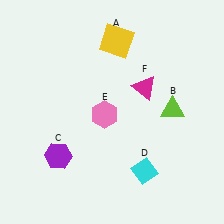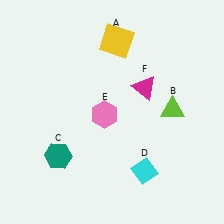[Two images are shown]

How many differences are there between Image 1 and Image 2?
There is 1 difference between the two images.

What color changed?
The hexagon (C) changed from purple in Image 1 to teal in Image 2.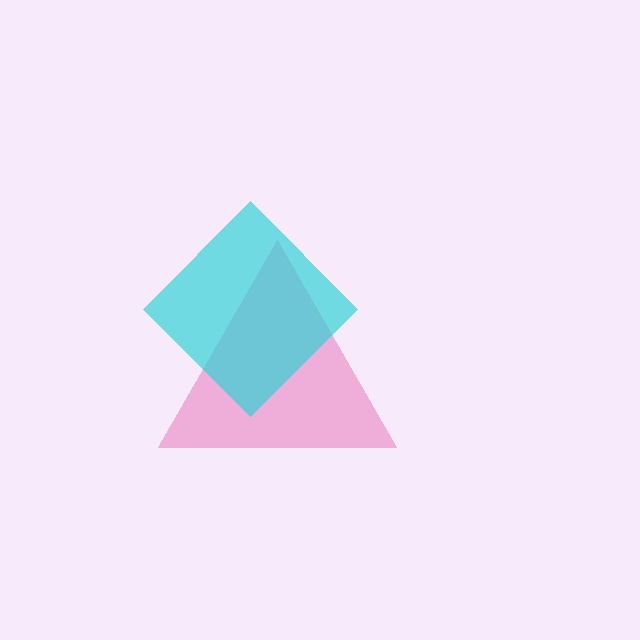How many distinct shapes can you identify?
There are 2 distinct shapes: a pink triangle, a cyan diamond.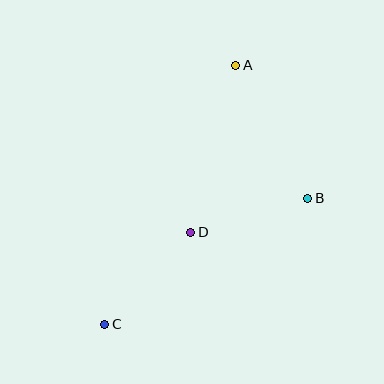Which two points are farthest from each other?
Points A and C are farthest from each other.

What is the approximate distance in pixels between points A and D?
The distance between A and D is approximately 173 pixels.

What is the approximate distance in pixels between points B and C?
The distance between B and C is approximately 239 pixels.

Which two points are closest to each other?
Points B and D are closest to each other.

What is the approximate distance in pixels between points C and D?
The distance between C and D is approximately 126 pixels.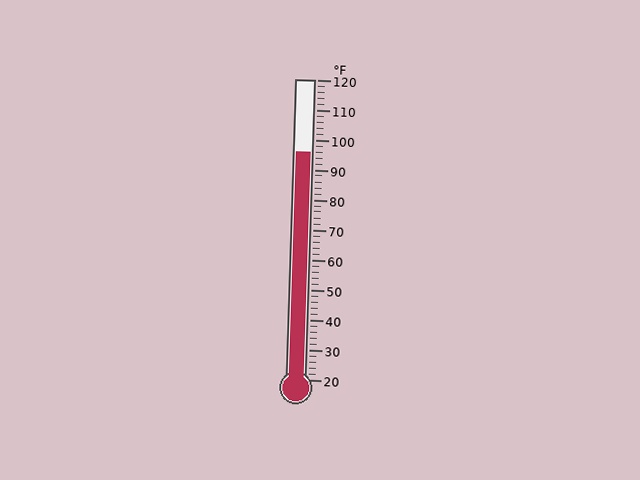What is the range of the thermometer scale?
The thermometer scale ranges from 20°F to 120°F.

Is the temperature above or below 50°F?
The temperature is above 50°F.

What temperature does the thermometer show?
The thermometer shows approximately 96°F.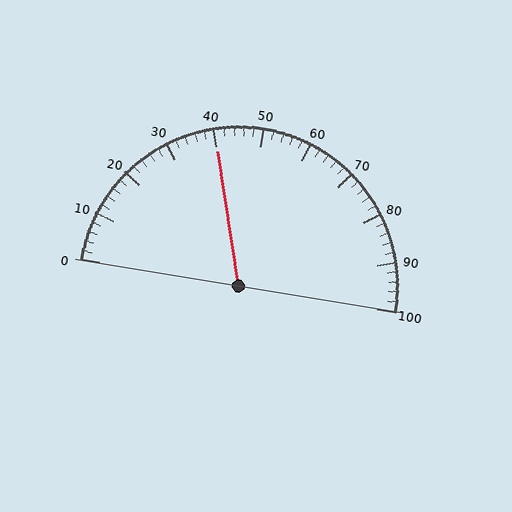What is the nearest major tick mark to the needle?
The nearest major tick mark is 40.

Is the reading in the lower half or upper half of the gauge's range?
The reading is in the lower half of the range (0 to 100).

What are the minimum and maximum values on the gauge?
The gauge ranges from 0 to 100.